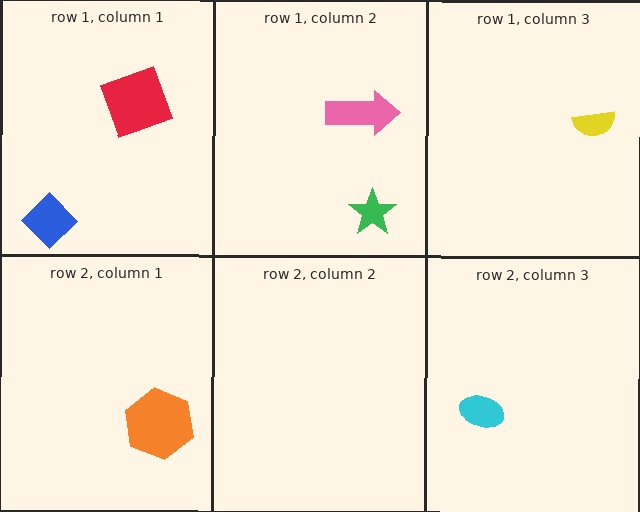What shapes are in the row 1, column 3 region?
The yellow semicircle.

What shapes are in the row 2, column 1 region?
The orange hexagon.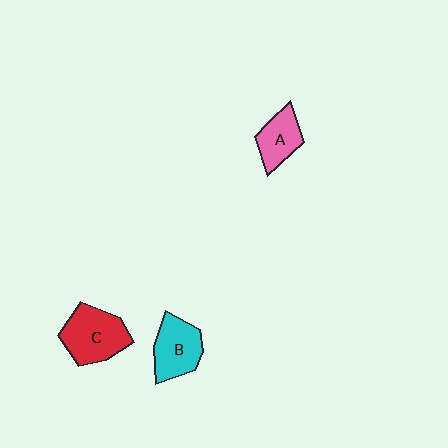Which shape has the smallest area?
Shape A (pink).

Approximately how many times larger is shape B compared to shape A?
Approximately 1.3 times.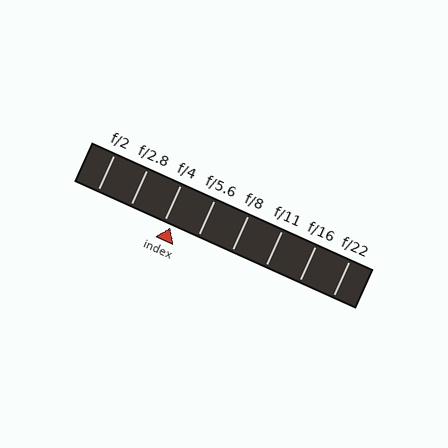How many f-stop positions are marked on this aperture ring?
There are 8 f-stop positions marked.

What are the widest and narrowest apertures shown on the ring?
The widest aperture shown is f/2 and the narrowest is f/22.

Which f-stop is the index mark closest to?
The index mark is closest to f/4.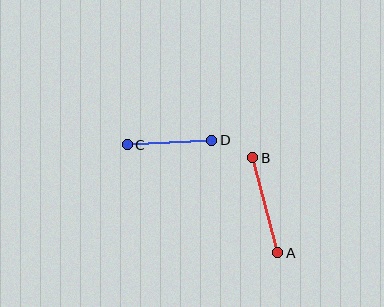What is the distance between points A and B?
The distance is approximately 98 pixels.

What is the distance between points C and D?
The distance is approximately 85 pixels.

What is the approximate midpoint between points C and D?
The midpoint is at approximately (169, 143) pixels.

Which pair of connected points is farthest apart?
Points A and B are farthest apart.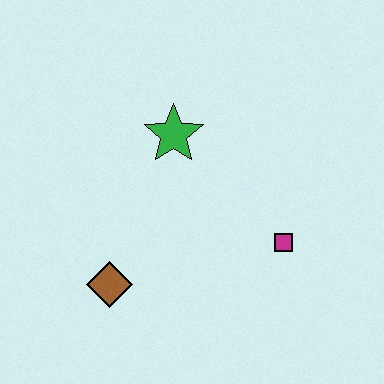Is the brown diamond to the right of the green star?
No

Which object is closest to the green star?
The magenta square is closest to the green star.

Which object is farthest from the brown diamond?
The magenta square is farthest from the brown diamond.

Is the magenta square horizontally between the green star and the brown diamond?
No